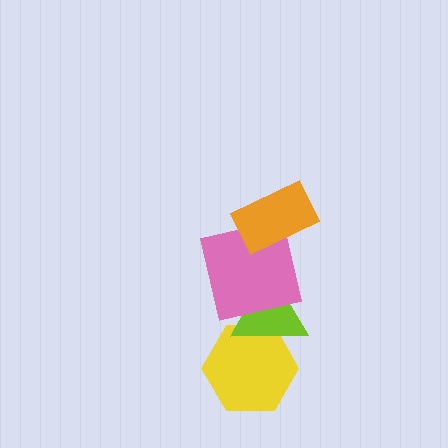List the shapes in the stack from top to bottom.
From top to bottom: the orange rectangle, the pink square, the lime triangle, the yellow hexagon.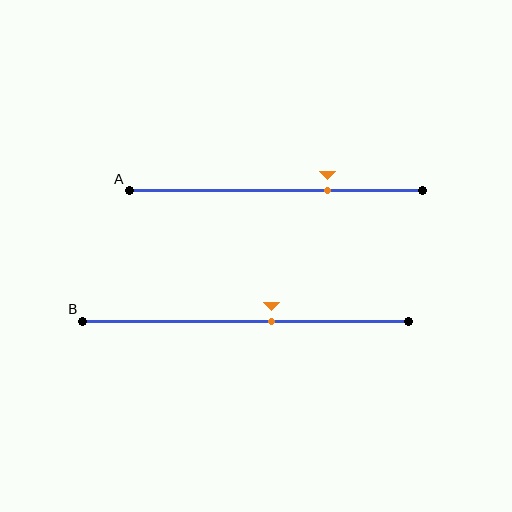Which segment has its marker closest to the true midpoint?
Segment B has its marker closest to the true midpoint.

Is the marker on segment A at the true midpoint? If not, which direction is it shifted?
No, the marker on segment A is shifted to the right by about 18% of the segment length.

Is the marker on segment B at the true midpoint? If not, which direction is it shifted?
No, the marker on segment B is shifted to the right by about 8% of the segment length.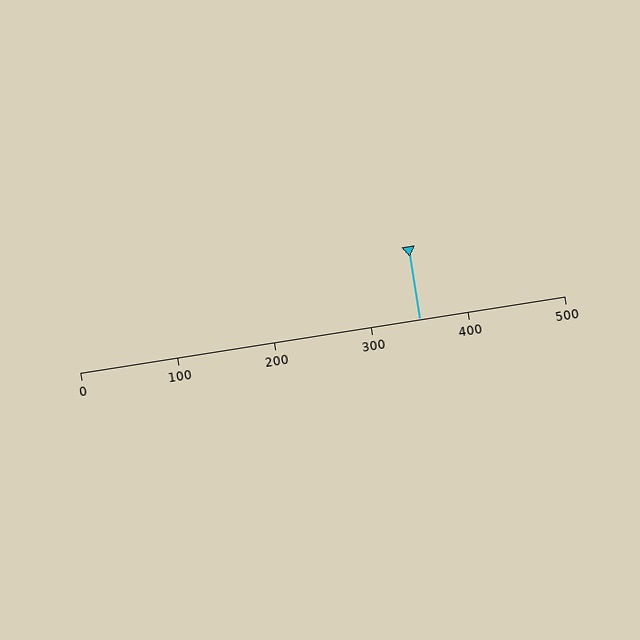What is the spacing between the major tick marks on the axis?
The major ticks are spaced 100 apart.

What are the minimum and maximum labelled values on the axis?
The axis runs from 0 to 500.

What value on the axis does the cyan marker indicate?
The marker indicates approximately 350.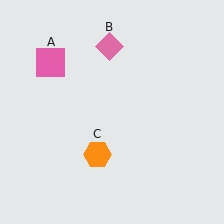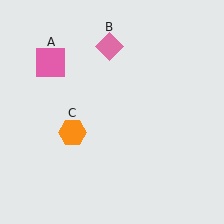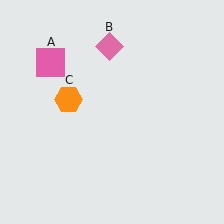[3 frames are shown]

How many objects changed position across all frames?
1 object changed position: orange hexagon (object C).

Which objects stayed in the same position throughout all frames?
Pink square (object A) and pink diamond (object B) remained stationary.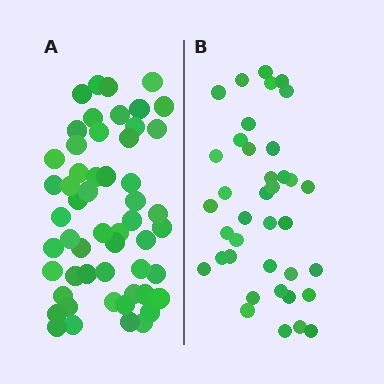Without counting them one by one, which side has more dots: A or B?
Region A (the left region) has more dots.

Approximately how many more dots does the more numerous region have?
Region A has approximately 15 more dots than region B.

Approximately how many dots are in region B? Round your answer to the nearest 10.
About 40 dots. (The exact count is 38, which rounds to 40.)